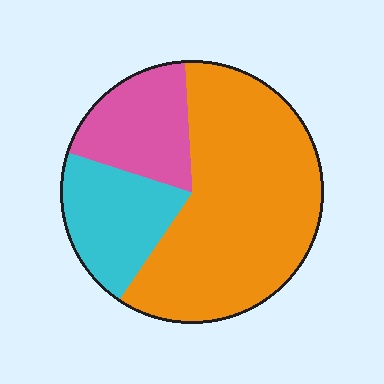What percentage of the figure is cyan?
Cyan takes up about one fifth (1/5) of the figure.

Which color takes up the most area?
Orange, at roughly 60%.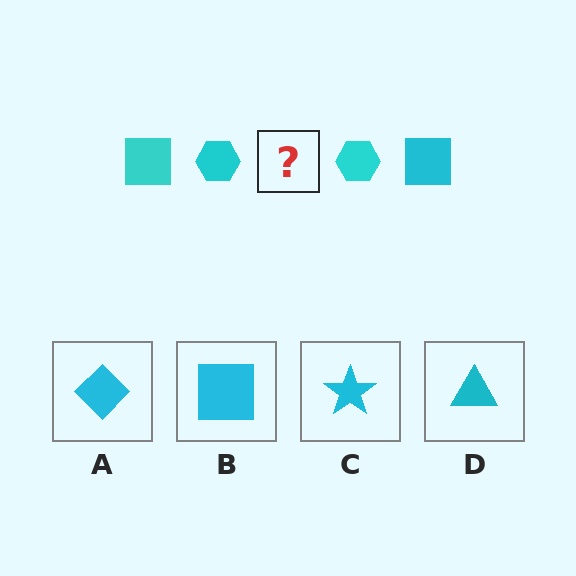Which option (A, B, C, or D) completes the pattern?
B.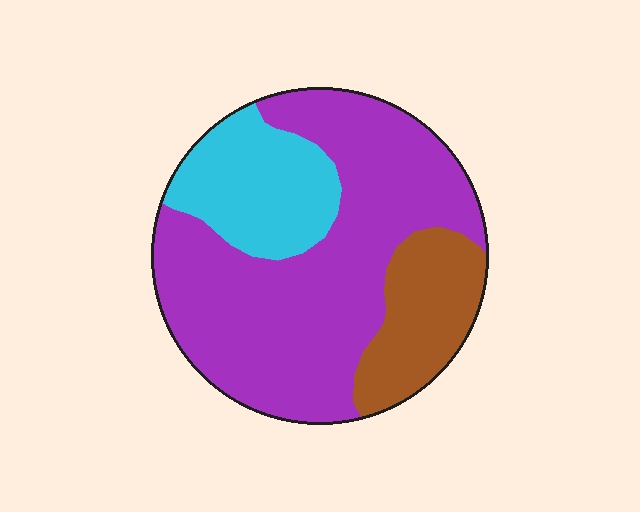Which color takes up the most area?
Purple, at roughly 60%.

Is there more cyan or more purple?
Purple.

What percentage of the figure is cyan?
Cyan covers roughly 20% of the figure.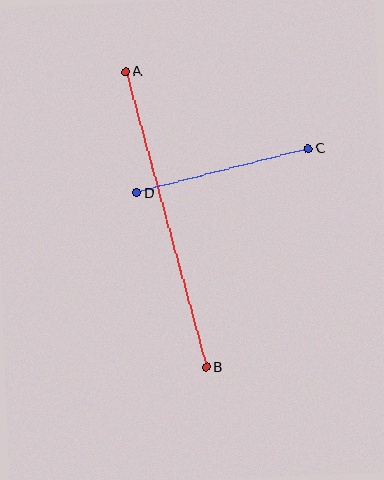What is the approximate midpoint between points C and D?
The midpoint is at approximately (223, 171) pixels.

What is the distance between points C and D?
The distance is approximately 177 pixels.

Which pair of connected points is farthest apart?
Points A and B are farthest apart.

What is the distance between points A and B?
The distance is approximately 306 pixels.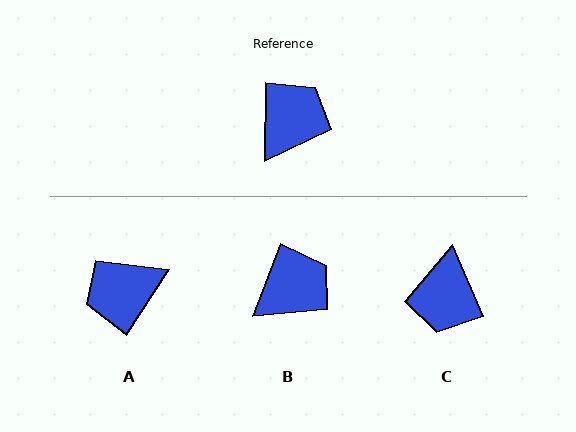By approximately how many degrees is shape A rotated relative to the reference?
Approximately 147 degrees counter-clockwise.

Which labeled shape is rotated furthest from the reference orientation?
C, about 156 degrees away.